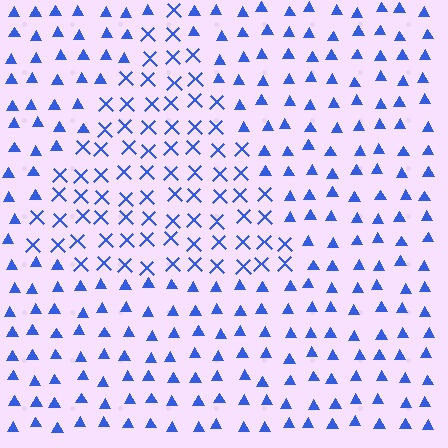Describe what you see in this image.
The image is filled with small blue elements arranged in a uniform grid. A triangle-shaped region contains X marks, while the surrounding area contains triangles. The boundary is defined purely by the change in element shape.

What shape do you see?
I see a triangle.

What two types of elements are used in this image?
The image uses X marks inside the triangle region and triangles outside it.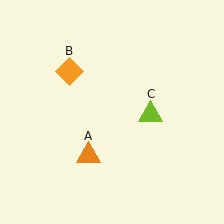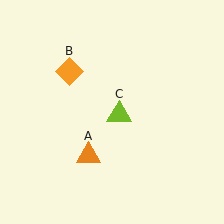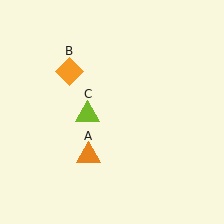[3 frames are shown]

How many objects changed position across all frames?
1 object changed position: lime triangle (object C).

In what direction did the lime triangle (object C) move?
The lime triangle (object C) moved left.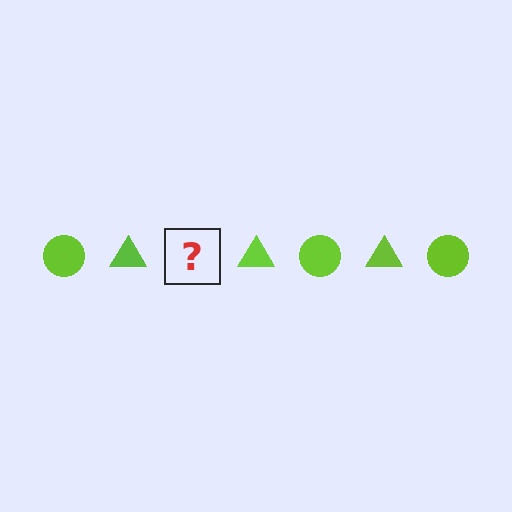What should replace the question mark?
The question mark should be replaced with a lime circle.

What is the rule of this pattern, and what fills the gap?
The rule is that the pattern cycles through circle, triangle shapes in lime. The gap should be filled with a lime circle.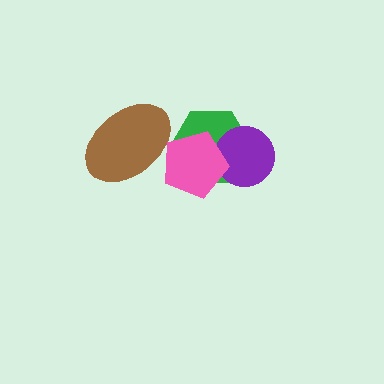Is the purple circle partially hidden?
Yes, it is partially covered by another shape.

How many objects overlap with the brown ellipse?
1 object overlaps with the brown ellipse.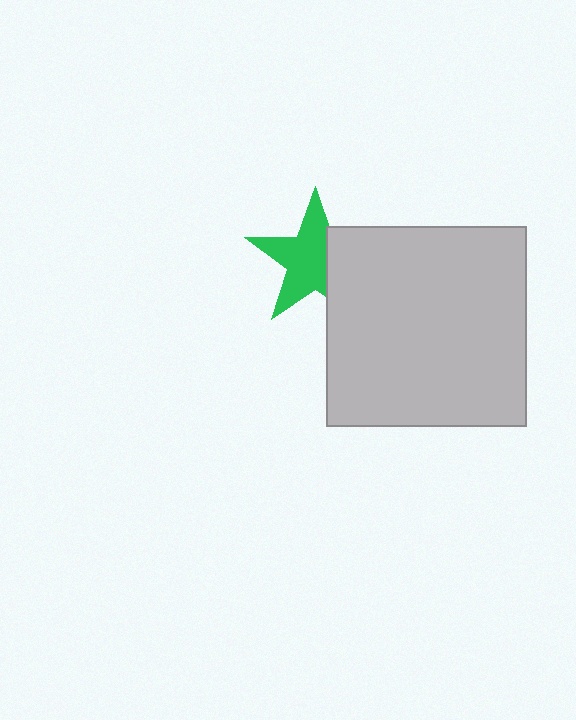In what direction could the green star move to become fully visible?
The green star could move left. That would shift it out from behind the light gray square entirely.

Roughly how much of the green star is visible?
Most of it is visible (roughly 65%).